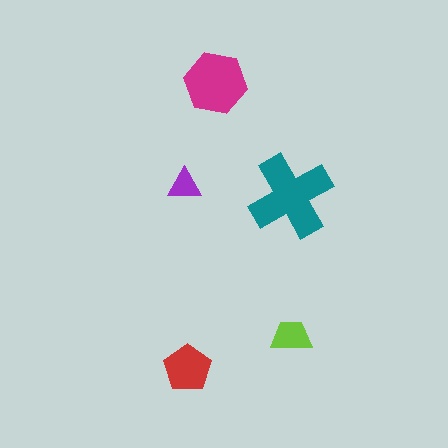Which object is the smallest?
The purple triangle.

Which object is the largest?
The teal cross.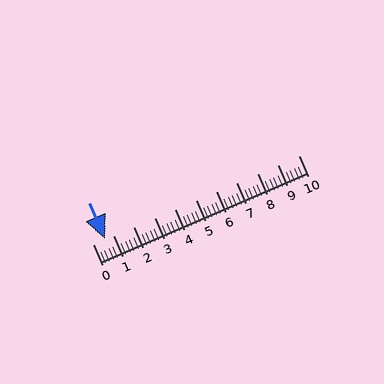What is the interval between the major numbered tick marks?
The major tick marks are spaced 1 units apart.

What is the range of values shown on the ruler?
The ruler shows values from 0 to 10.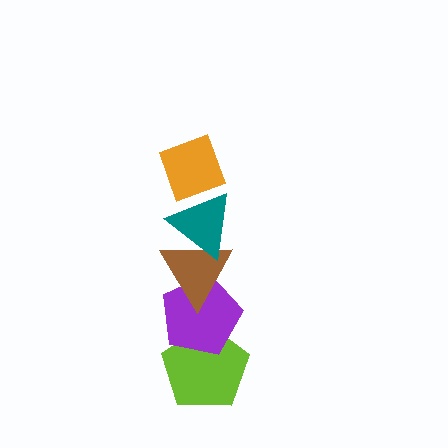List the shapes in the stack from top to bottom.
From top to bottom: the orange diamond, the teal triangle, the brown triangle, the purple pentagon, the lime pentagon.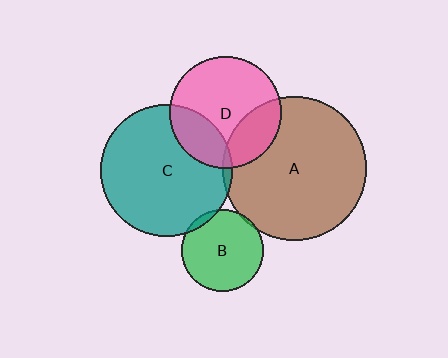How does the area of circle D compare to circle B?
Approximately 1.9 times.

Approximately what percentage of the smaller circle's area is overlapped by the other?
Approximately 5%.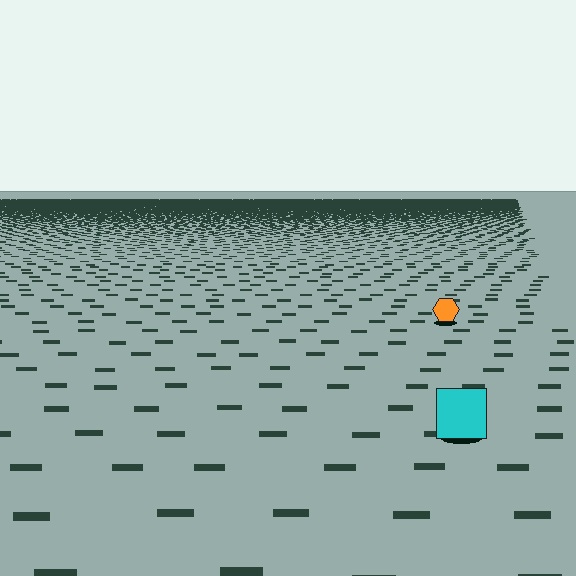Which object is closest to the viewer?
The cyan square is closest. The texture marks near it are larger and more spread out.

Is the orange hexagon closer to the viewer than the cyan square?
No. The cyan square is closer — you can tell from the texture gradient: the ground texture is coarser near it.